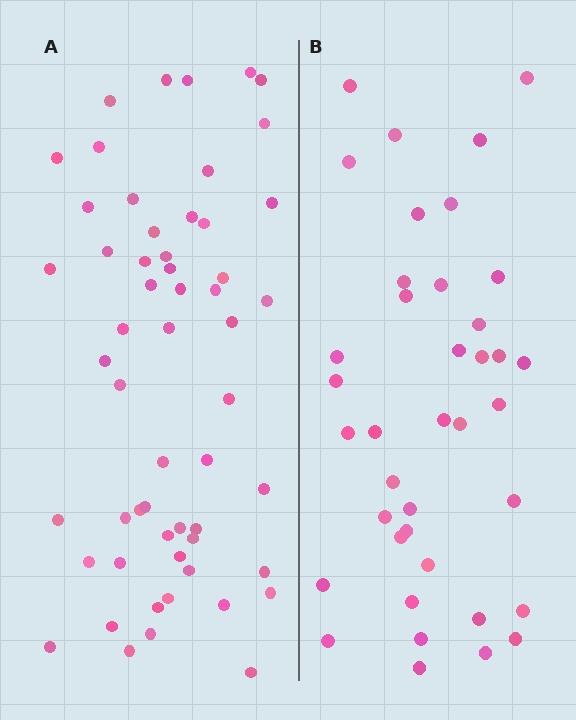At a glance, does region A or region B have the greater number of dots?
Region A (the left region) has more dots.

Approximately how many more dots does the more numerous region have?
Region A has approximately 15 more dots than region B.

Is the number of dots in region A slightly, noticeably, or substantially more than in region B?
Region A has noticeably more, but not dramatically so. The ratio is roughly 1.4 to 1.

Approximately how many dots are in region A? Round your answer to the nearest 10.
About 60 dots. (The exact count is 56, which rounds to 60.)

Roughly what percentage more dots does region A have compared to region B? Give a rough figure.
About 45% more.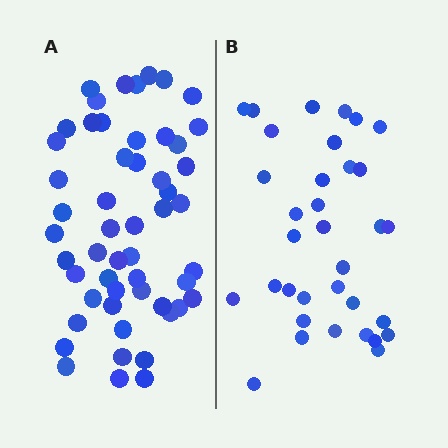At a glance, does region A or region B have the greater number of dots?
Region A (the left region) has more dots.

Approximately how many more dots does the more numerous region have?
Region A has approximately 20 more dots than region B.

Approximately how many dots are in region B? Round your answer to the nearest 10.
About 30 dots. (The exact count is 34, which rounds to 30.)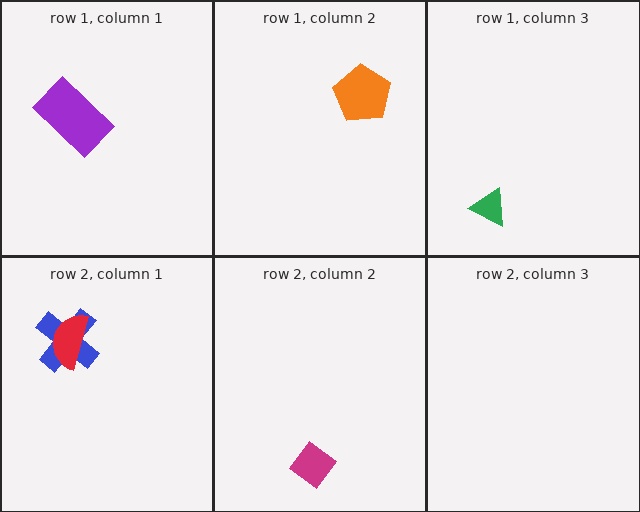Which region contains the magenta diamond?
The row 2, column 2 region.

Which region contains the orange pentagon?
The row 1, column 2 region.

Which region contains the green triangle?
The row 1, column 3 region.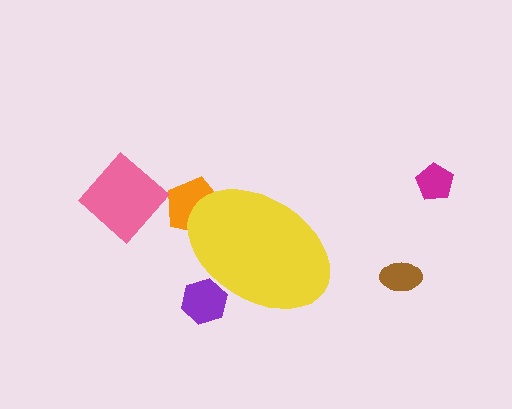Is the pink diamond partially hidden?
No, the pink diamond is fully visible.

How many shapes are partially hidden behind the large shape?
2 shapes are partially hidden.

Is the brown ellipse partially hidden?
No, the brown ellipse is fully visible.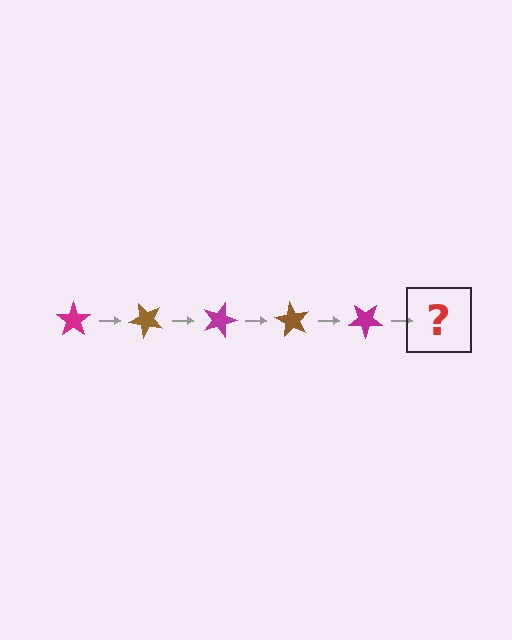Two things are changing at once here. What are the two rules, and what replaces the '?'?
The two rules are that it rotates 45 degrees each step and the color cycles through magenta and brown. The '?' should be a brown star, rotated 225 degrees from the start.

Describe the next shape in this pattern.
It should be a brown star, rotated 225 degrees from the start.